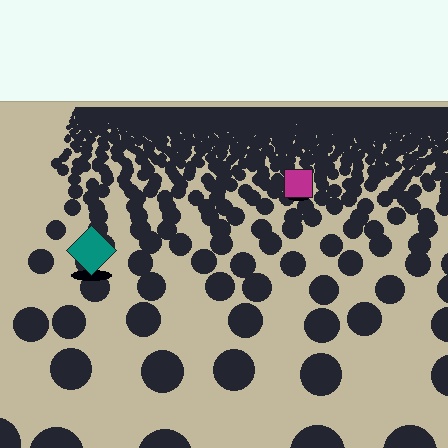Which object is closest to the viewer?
The teal diamond is closest. The texture marks near it are larger and more spread out.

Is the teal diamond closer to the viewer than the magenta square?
Yes. The teal diamond is closer — you can tell from the texture gradient: the ground texture is coarser near it.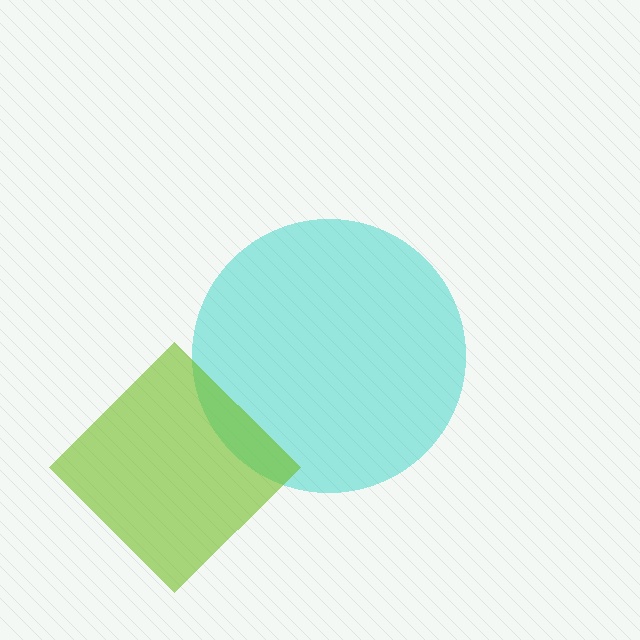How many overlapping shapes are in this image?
There are 2 overlapping shapes in the image.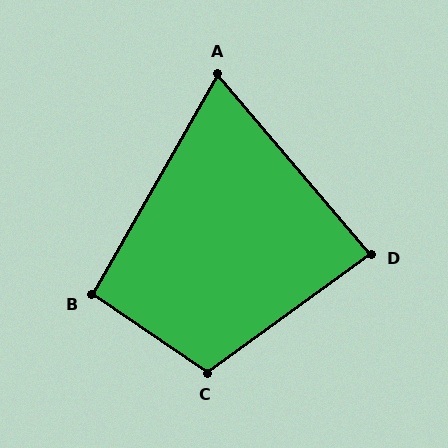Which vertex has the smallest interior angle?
A, at approximately 70 degrees.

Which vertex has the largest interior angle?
C, at approximately 110 degrees.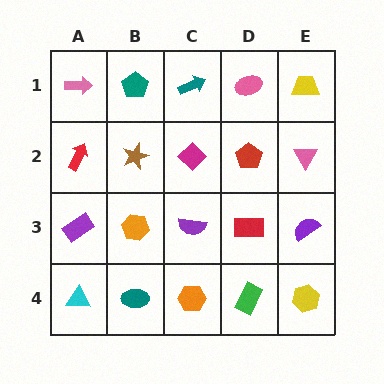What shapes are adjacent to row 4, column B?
An orange hexagon (row 3, column B), a cyan triangle (row 4, column A), an orange hexagon (row 4, column C).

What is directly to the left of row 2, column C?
A brown star.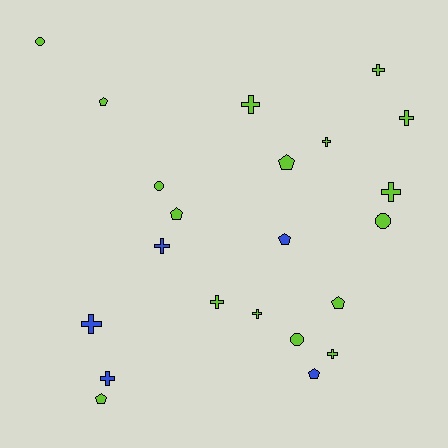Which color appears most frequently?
Lime, with 17 objects.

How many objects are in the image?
There are 22 objects.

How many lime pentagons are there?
There are 5 lime pentagons.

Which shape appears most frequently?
Cross, with 11 objects.